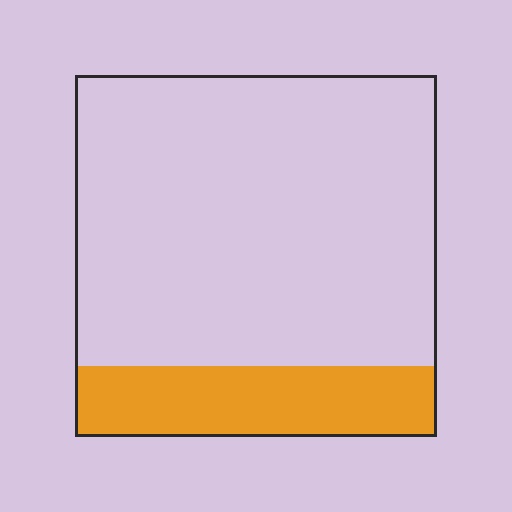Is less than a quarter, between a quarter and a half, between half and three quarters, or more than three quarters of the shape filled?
Less than a quarter.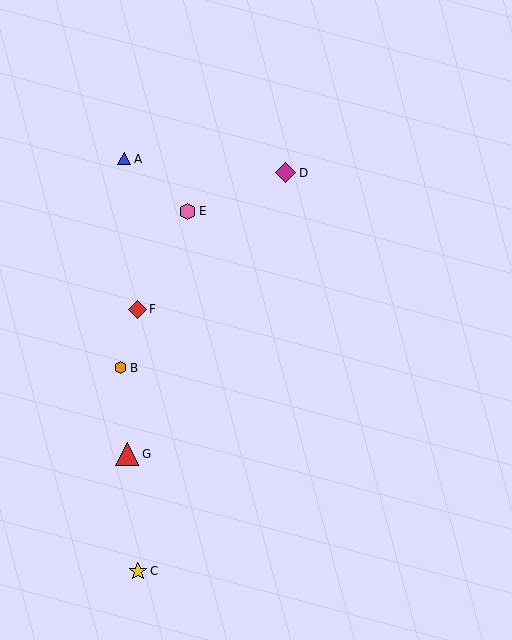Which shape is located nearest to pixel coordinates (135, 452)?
The red triangle (labeled G) at (127, 454) is nearest to that location.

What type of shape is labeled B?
Shape B is an orange hexagon.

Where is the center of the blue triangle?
The center of the blue triangle is at (124, 159).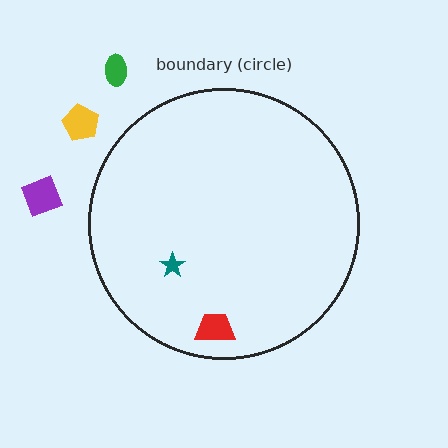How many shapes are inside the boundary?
2 inside, 3 outside.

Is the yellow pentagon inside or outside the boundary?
Outside.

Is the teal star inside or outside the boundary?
Inside.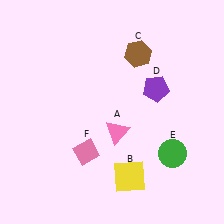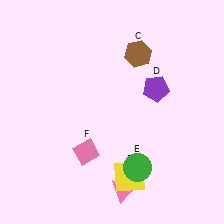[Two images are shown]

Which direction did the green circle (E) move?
The green circle (E) moved left.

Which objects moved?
The objects that moved are: the pink triangle (A), the green circle (E).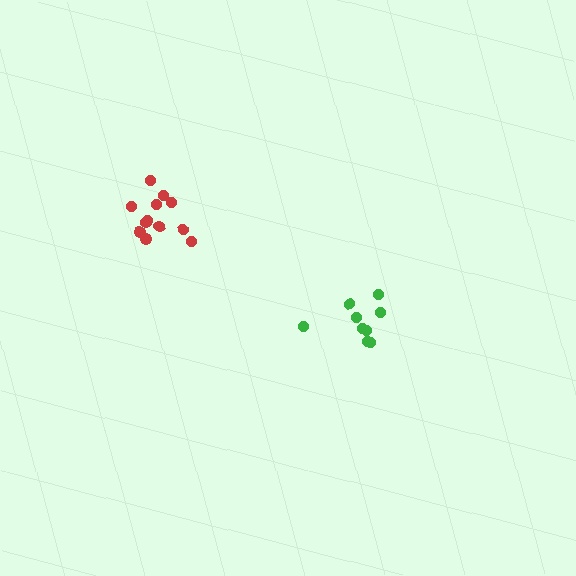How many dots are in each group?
Group 1: 9 dots, Group 2: 12 dots (21 total).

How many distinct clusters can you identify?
There are 2 distinct clusters.